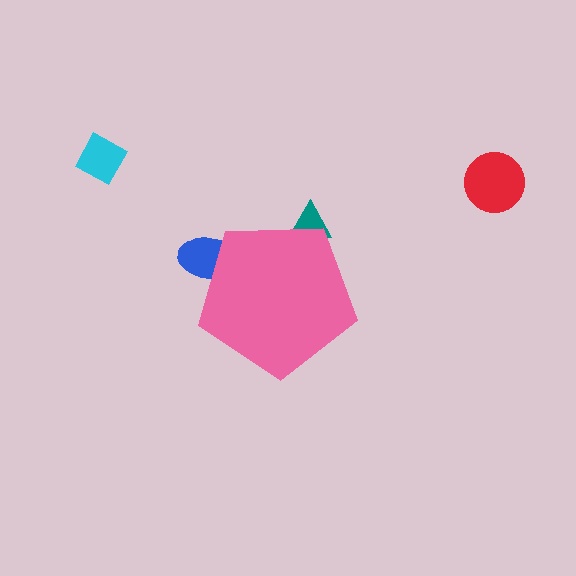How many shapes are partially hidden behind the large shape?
2 shapes are partially hidden.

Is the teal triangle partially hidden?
Yes, the teal triangle is partially hidden behind the pink pentagon.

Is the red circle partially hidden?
No, the red circle is fully visible.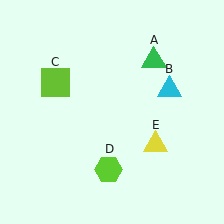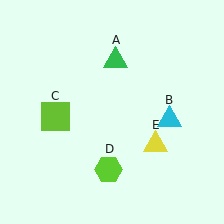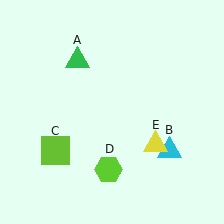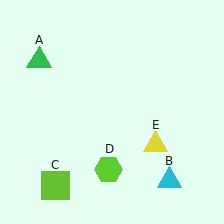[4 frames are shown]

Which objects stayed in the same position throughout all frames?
Lime hexagon (object D) and yellow triangle (object E) remained stationary.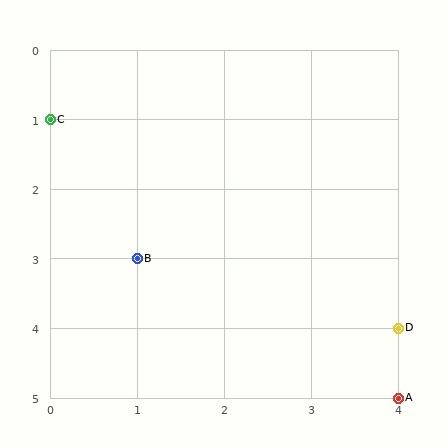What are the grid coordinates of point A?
Point A is at grid coordinates (4, 5).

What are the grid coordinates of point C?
Point C is at grid coordinates (0, 1).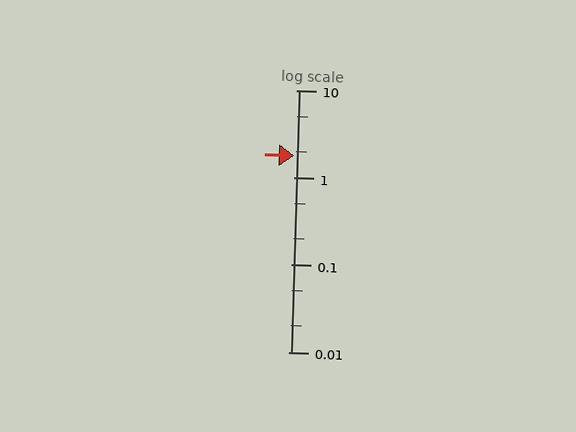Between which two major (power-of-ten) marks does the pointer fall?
The pointer is between 1 and 10.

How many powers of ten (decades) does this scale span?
The scale spans 3 decades, from 0.01 to 10.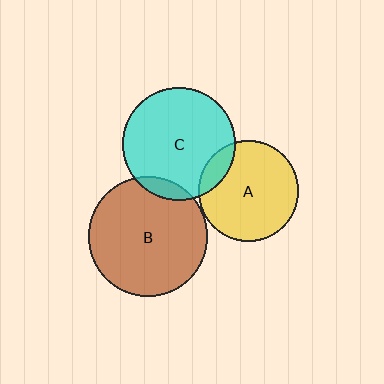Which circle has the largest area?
Circle B (brown).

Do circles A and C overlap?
Yes.